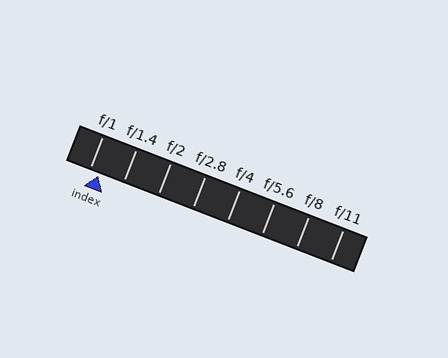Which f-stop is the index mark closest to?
The index mark is closest to f/1.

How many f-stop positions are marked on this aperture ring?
There are 8 f-stop positions marked.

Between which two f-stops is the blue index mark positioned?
The index mark is between f/1 and f/1.4.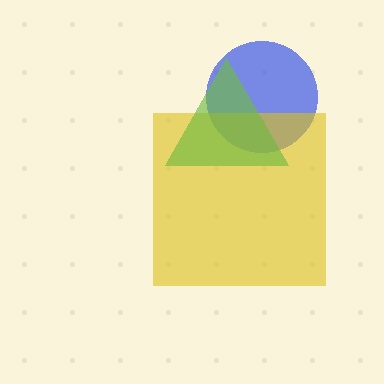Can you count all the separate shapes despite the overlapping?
Yes, there are 3 separate shapes.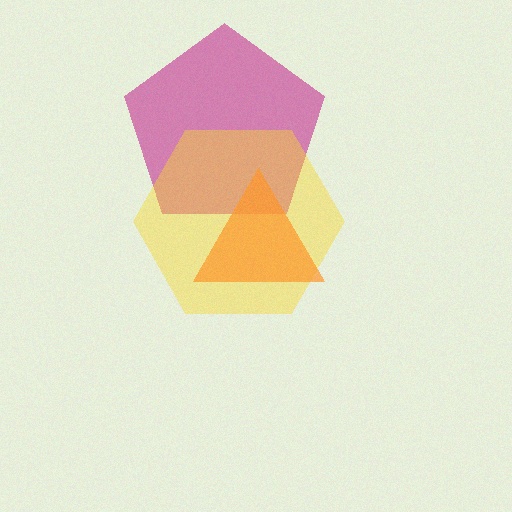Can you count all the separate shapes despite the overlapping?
Yes, there are 3 separate shapes.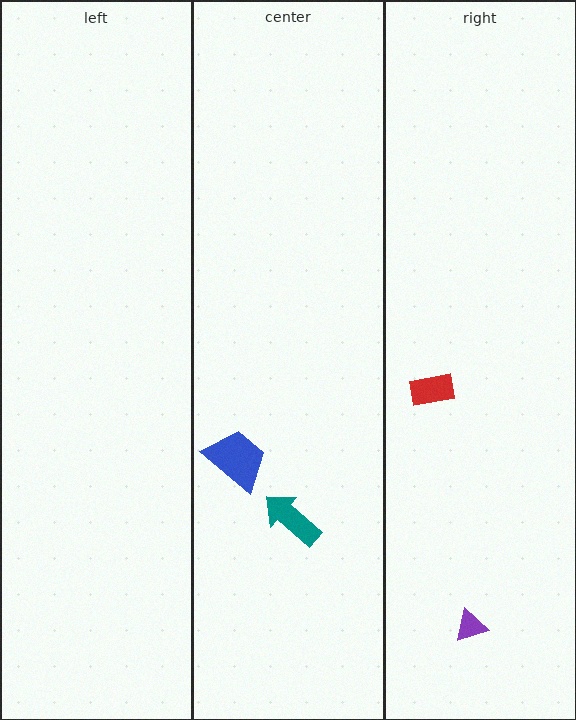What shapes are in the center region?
The blue trapezoid, the teal arrow.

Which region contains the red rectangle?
The right region.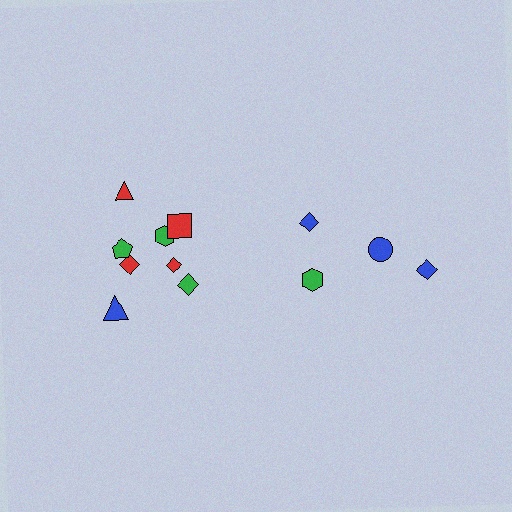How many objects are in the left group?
There are 8 objects.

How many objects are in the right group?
There are 4 objects.